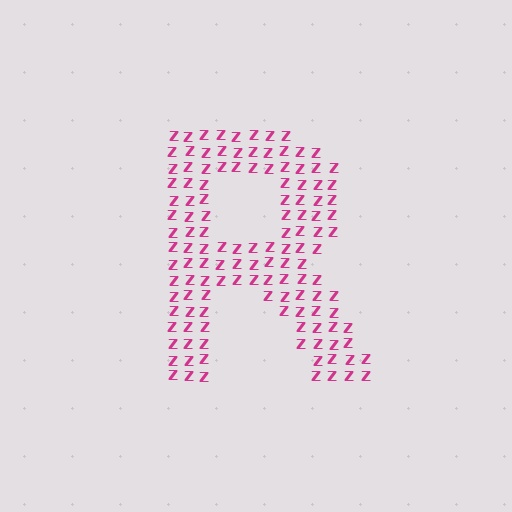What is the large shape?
The large shape is the letter R.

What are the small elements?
The small elements are letter Z's.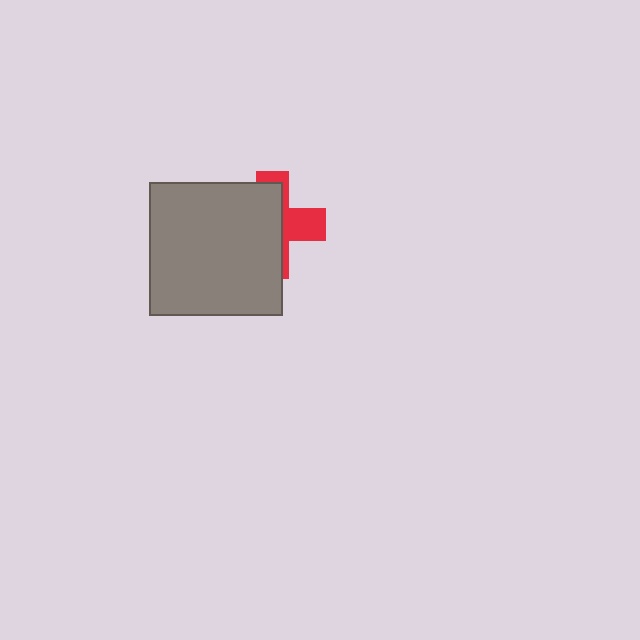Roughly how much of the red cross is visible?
A small part of it is visible (roughly 35%).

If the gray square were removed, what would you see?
You would see the complete red cross.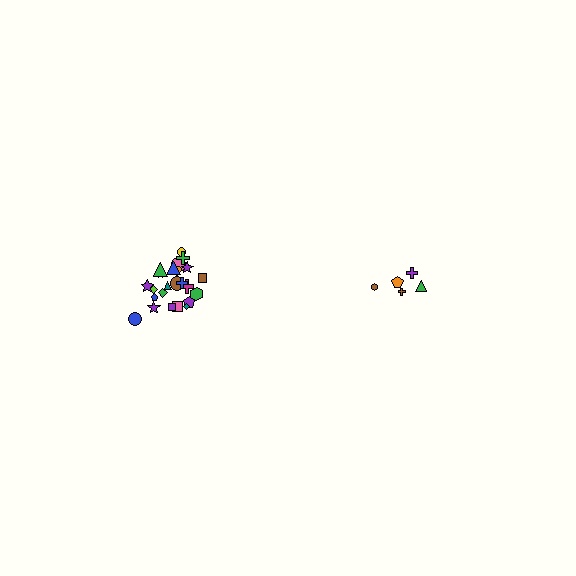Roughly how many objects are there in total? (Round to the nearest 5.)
Roughly 30 objects in total.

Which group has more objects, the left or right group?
The left group.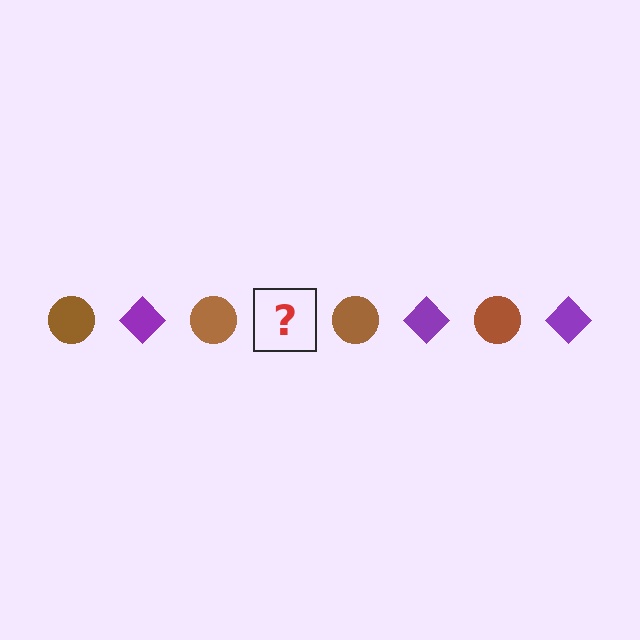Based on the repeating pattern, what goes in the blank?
The blank should be a purple diamond.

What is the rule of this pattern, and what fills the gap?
The rule is that the pattern alternates between brown circle and purple diamond. The gap should be filled with a purple diamond.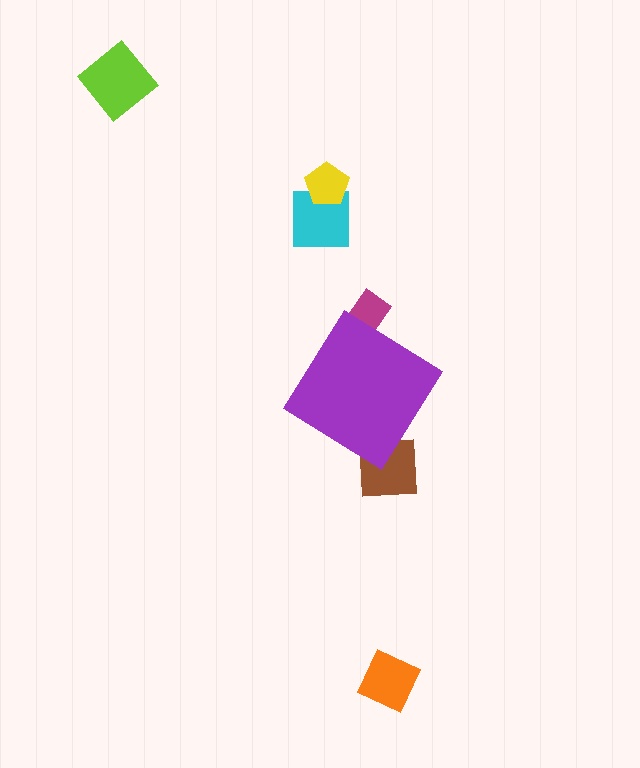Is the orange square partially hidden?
No, the orange square is fully visible.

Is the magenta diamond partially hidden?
Yes, the magenta diamond is partially hidden behind the purple diamond.